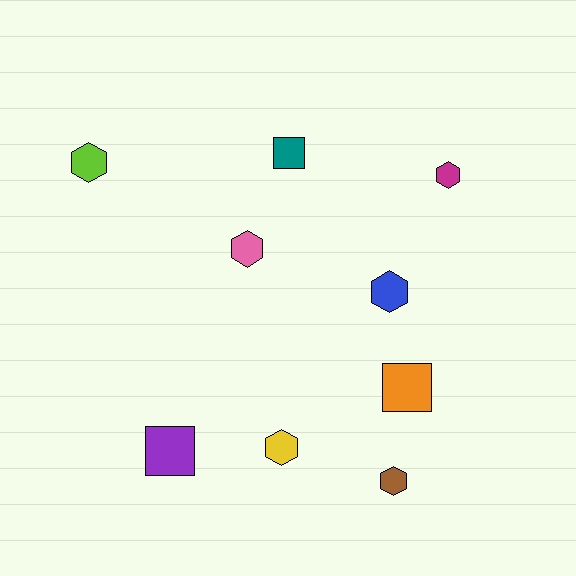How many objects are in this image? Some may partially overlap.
There are 9 objects.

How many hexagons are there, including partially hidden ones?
There are 6 hexagons.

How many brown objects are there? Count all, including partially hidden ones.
There is 1 brown object.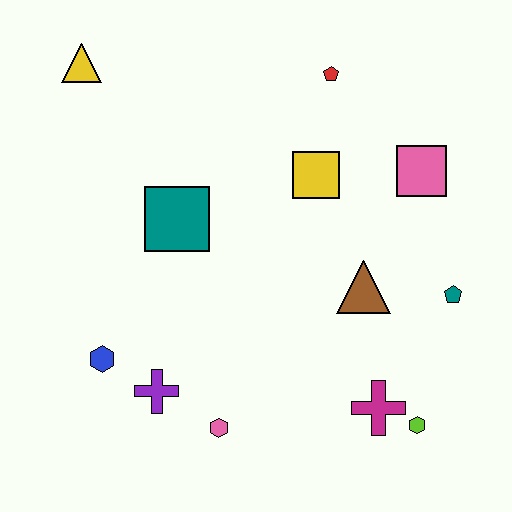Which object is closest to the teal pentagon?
The brown triangle is closest to the teal pentagon.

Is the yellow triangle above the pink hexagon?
Yes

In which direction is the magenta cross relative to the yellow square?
The magenta cross is below the yellow square.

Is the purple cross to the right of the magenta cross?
No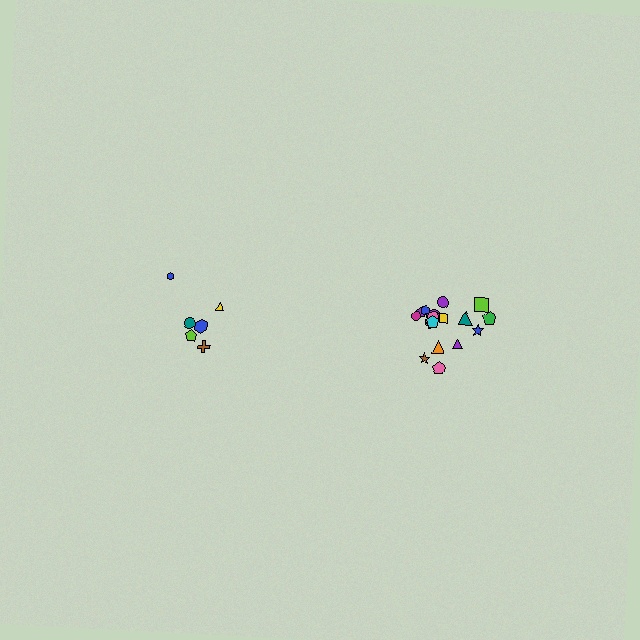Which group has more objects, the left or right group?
The right group.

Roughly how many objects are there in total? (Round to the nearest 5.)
Roughly 25 objects in total.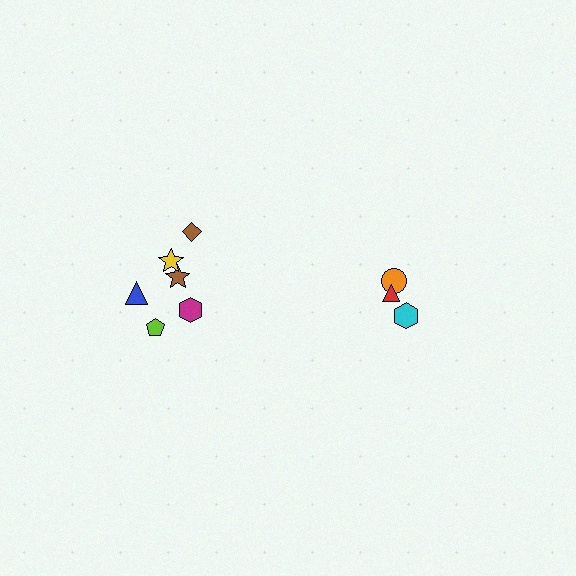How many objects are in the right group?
There are 3 objects.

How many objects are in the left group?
There are 6 objects.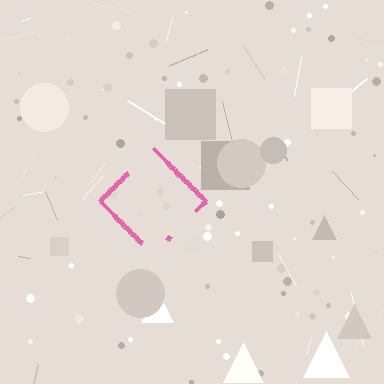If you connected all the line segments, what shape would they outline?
They would outline a diamond.